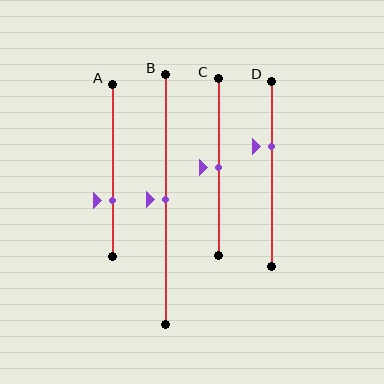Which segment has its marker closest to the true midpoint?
Segment B has its marker closest to the true midpoint.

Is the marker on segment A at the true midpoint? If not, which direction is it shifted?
No, the marker on segment A is shifted downward by about 17% of the segment length.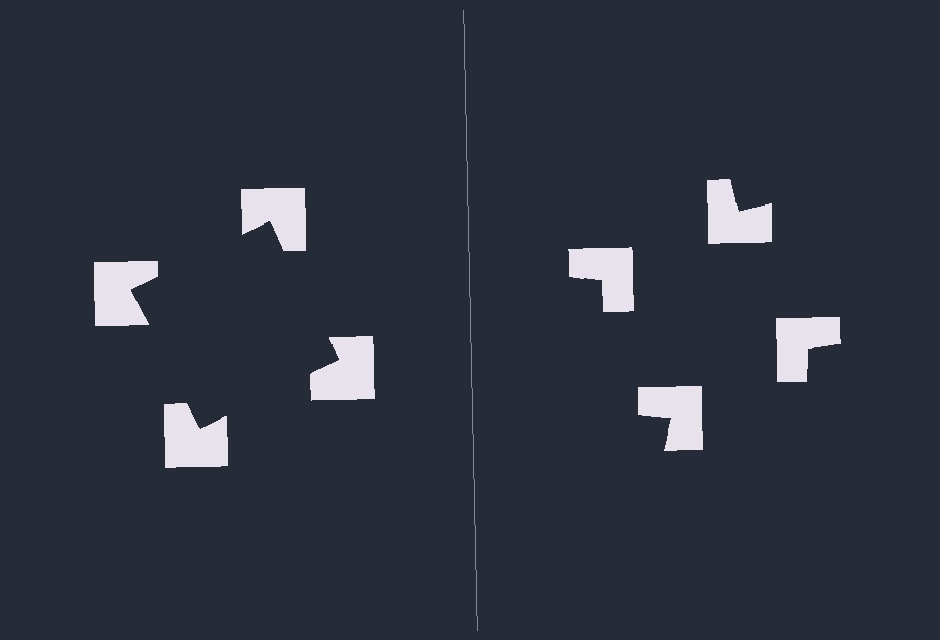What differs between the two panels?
The notched squares are positioned identically on both sides; only the wedge orientations differ. On the left they align to a square; on the right they are misaligned.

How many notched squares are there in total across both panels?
8 — 4 on each side.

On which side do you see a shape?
An illusory square appears on the left side. On the right side the wedge cuts are rotated, so no coherent shape forms.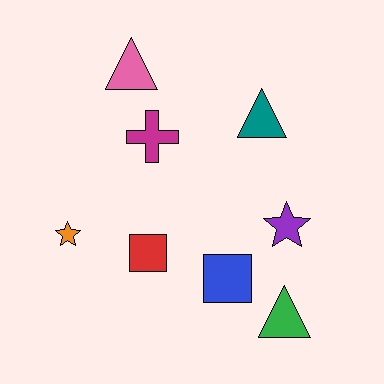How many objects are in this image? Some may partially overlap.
There are 8 objects.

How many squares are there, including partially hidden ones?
There are 2 squares.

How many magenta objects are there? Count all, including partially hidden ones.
There is 1 magenta object.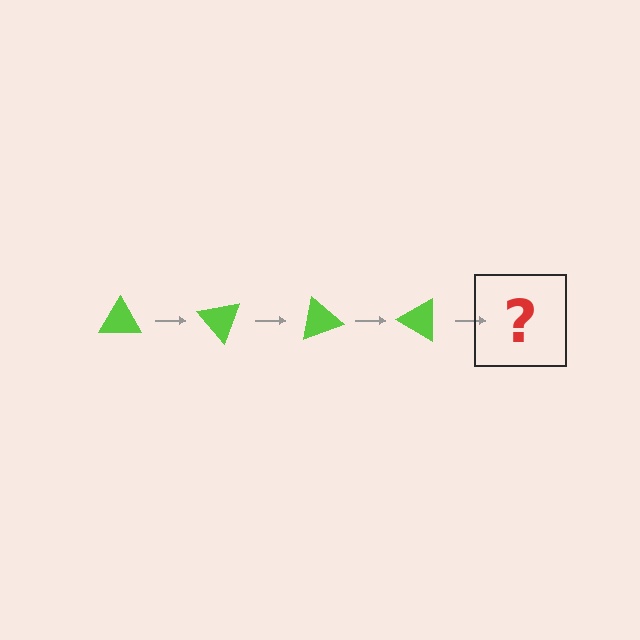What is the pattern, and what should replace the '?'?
The pattern is that the triangle rotates 50 degrees each step. The '?' should be a lime triangle rotated 200 degrees.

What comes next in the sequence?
The next element should be a lime triangle rotated 200 degrees.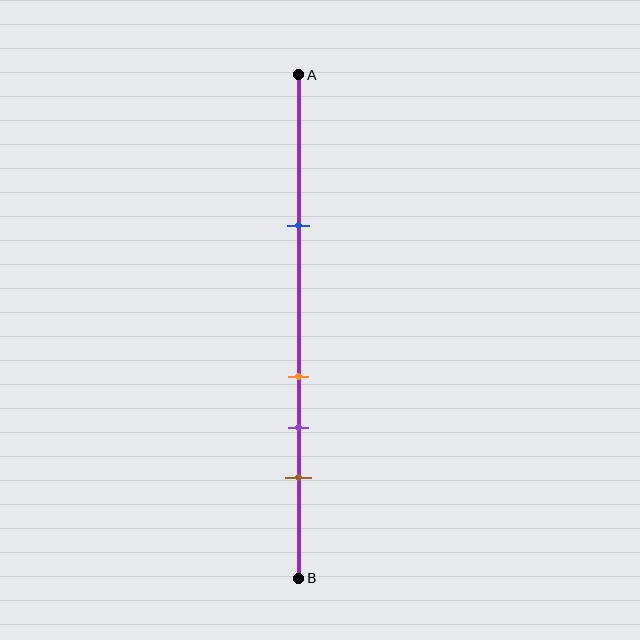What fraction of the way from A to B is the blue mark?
The blue mark is approximately 30% (0.3) of the way from A to B.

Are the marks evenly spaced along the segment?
No, the marks are not evenly spaced.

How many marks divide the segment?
There are 4 marks dividing the segment.